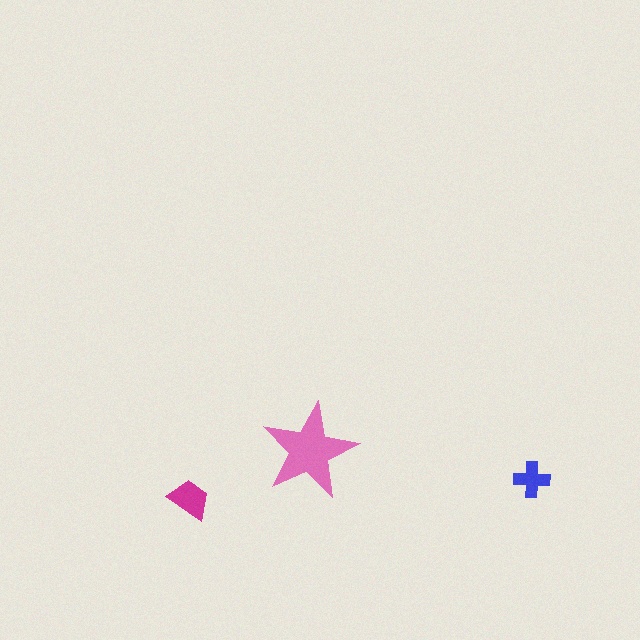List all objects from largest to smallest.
The pink star, the magenta trapezoid, the blue cross.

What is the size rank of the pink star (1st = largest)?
1st.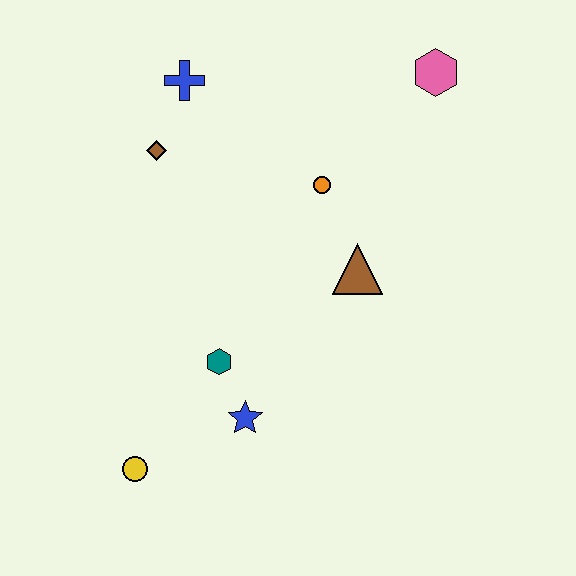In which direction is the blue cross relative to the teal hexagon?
The blue cross is above the teal hexagon.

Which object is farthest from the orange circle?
The yellow circle is farthest from the orange circle.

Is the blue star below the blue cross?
Yes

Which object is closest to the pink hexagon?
The orange circle is closest to the pink hexagon.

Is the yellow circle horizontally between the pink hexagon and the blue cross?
No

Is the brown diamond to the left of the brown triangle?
Yes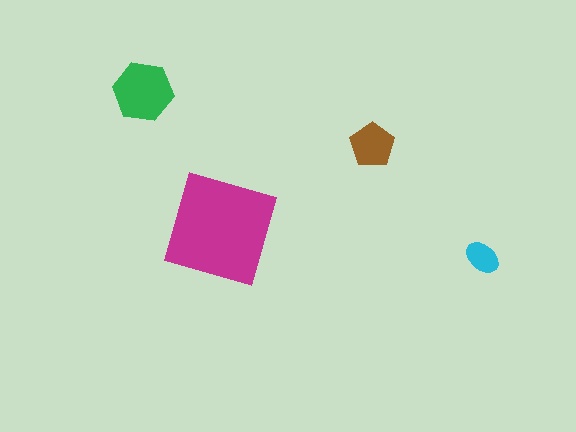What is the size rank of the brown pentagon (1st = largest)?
3rd.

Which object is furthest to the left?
The green hexagon is leftmost.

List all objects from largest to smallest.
The magenta diamond, the green hexagon, the brown pentagon, the cyan ellipse.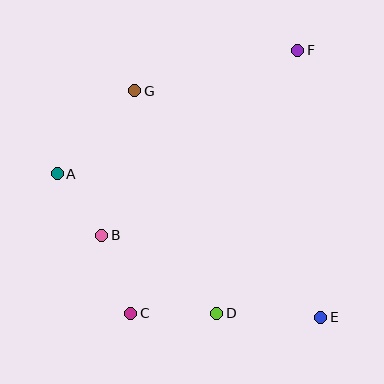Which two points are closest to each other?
Points A and B are closest to each other.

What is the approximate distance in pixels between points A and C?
The distance between A and C is approximately 158 pixels.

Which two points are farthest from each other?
Points C and F are farthest from each other.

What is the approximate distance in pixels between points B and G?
The distance between B and G is approximately 148 pixels.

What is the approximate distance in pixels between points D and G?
The distance between D and G is approximately 237 pixels.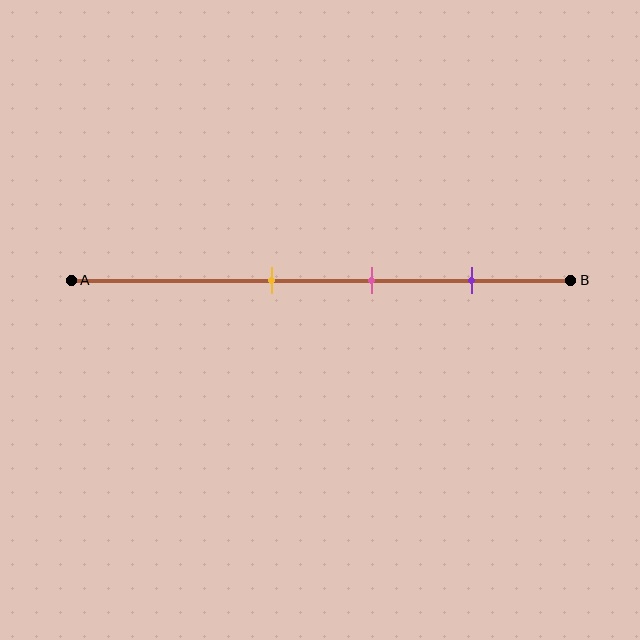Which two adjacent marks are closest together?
The yellow and pink marks are the closest adjacent pair.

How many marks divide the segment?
There are 3 marks dividing the segment.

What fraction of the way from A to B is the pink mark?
The pink mark is approximately 60% (0.6) of the way from A to B.